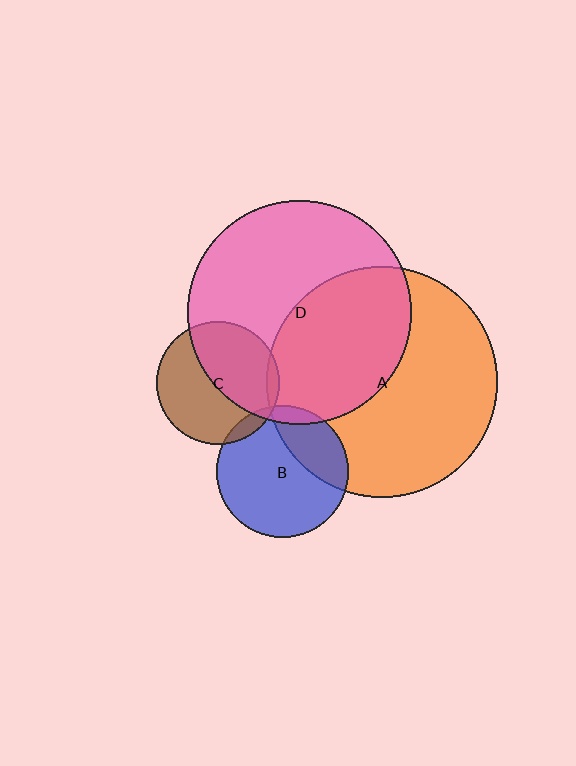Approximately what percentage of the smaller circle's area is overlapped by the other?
Approximately 25%.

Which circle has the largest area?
Circle A (orange).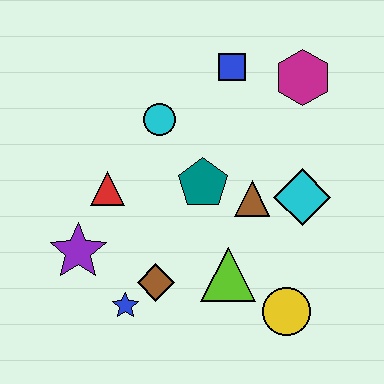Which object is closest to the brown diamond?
The blue star is closest to the brown diamond.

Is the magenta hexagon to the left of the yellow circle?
No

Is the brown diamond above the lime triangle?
No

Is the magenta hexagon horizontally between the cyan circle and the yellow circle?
No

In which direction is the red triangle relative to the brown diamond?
The red triangle is above the brown diamond.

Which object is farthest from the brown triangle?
The purple star is farthest from the brown triangle.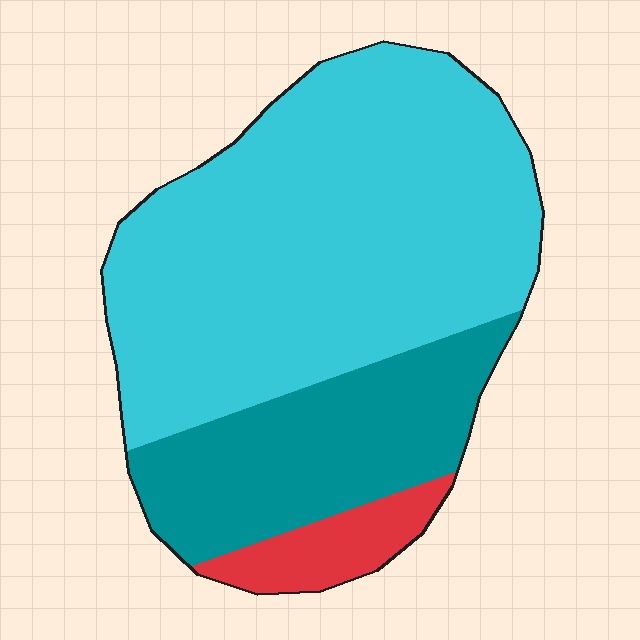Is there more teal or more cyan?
Cyan.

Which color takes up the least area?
Red, at roughly 10%.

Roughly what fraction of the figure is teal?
Teal takes up between a quarter and a half of the figure.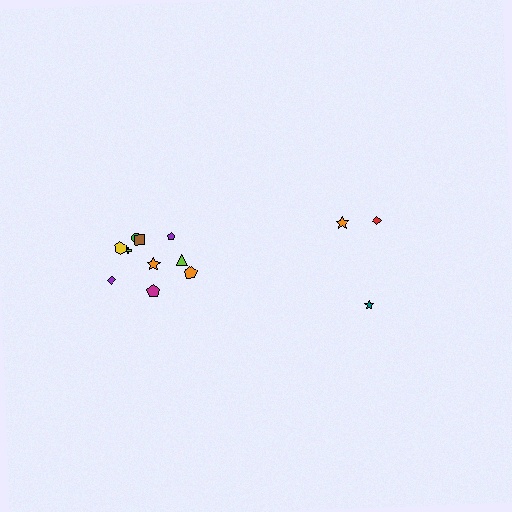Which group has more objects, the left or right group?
The left group.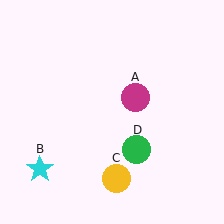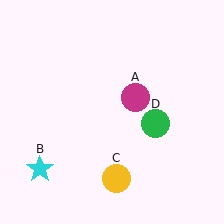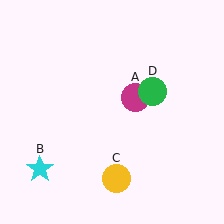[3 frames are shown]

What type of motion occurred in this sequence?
The green circle (object D) rotated counterclockwise around the center of the scene.